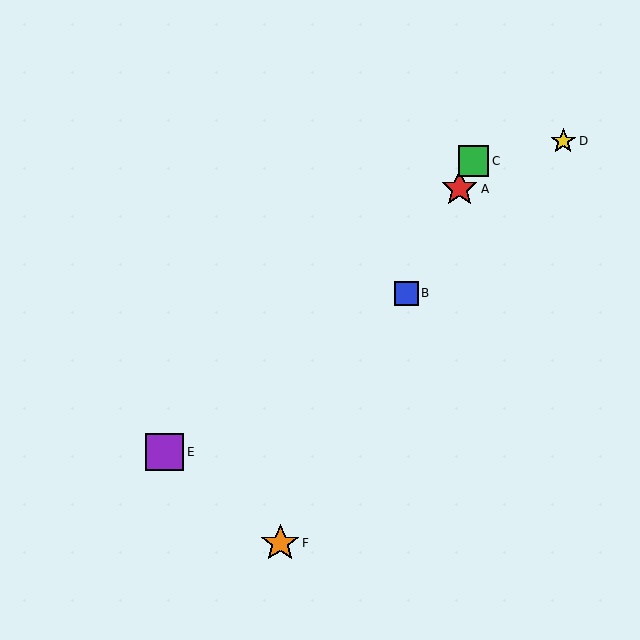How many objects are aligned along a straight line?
4 objects (A, B, C, F) are aligned along a straight line.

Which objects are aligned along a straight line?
Objects A, B, C, F are aligned along a straight line.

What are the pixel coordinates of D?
Object D is at (563, 141).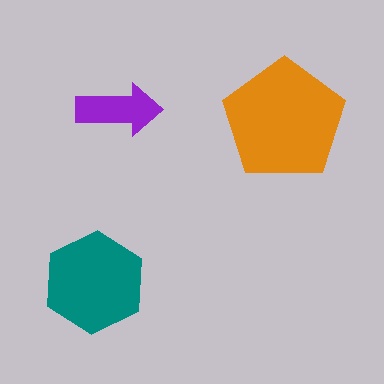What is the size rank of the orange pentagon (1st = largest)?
1st.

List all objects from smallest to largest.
The purple arrow, the teal hexagon, the orange pentagon.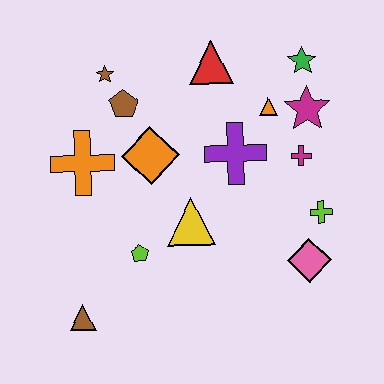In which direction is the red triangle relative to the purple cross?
The red triangle is above the purple cross.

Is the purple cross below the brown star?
Yes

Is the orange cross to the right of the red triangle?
No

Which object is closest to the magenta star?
The orange triangle is closest to the magenta star.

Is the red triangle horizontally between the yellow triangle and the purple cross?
Yes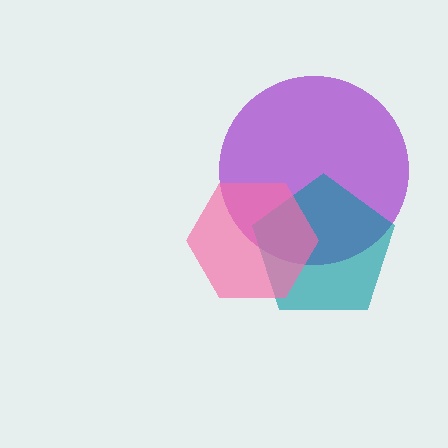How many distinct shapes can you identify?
There are 3 distinct shapes: a purple circle, a teal pentagon, a pink hexagon.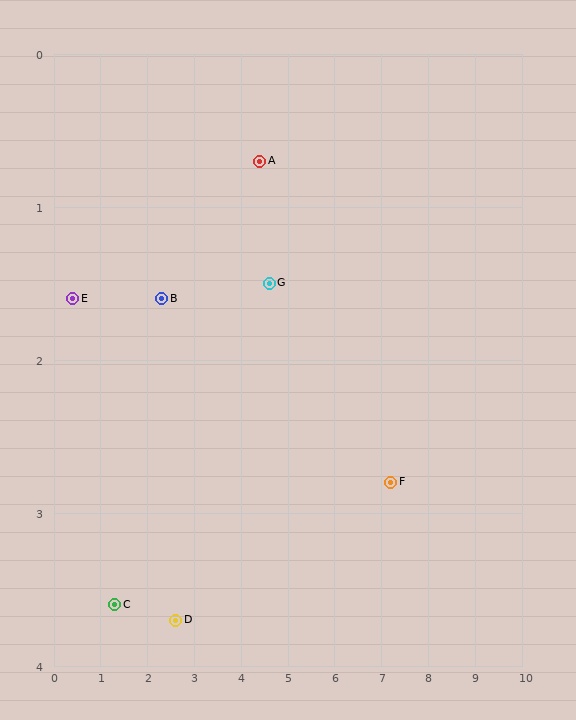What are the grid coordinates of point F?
Point F is at approximately (7.2, 2.8).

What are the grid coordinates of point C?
Point C is at approximately (1.3, 3.6).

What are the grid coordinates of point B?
Point B is at approximately (2.3, 1.6).